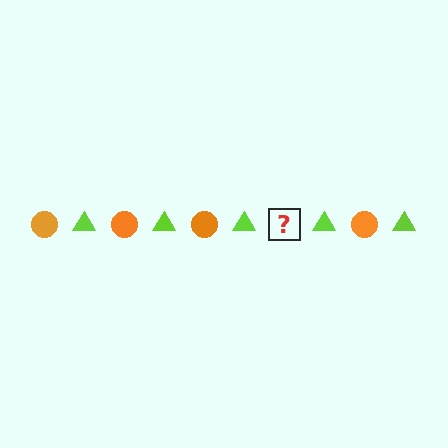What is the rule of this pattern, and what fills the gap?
The rule is that the pattern alternates between orange circle and lime triangle. The gap should be filled with an orange circle.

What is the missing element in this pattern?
The missing element is an orange circle.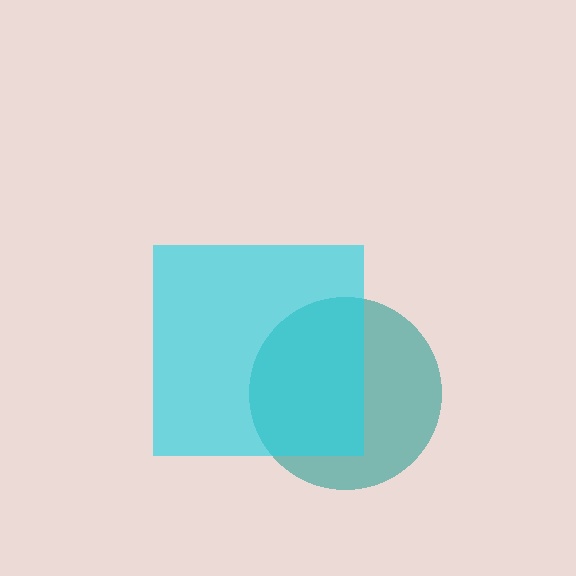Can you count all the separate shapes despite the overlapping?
Yes, there are 2 separate shapes.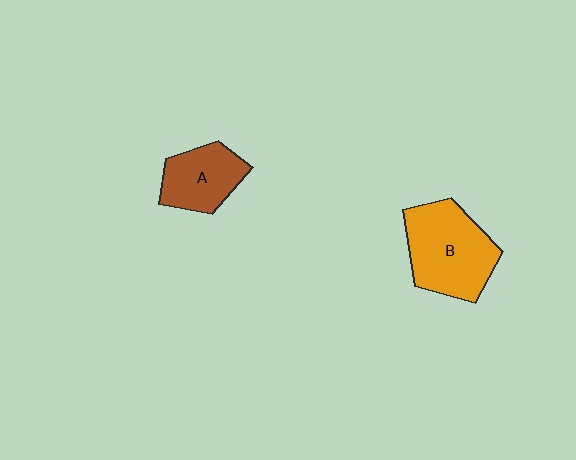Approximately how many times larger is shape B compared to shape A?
Approximately 1.6 times.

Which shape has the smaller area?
Shape A (brown).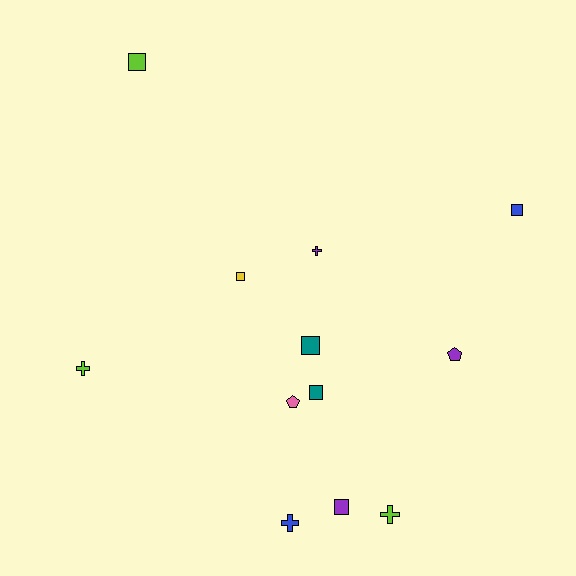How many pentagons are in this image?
There are 2 pentagons.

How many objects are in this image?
There are 12 objects.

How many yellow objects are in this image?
There is 1 yellow object.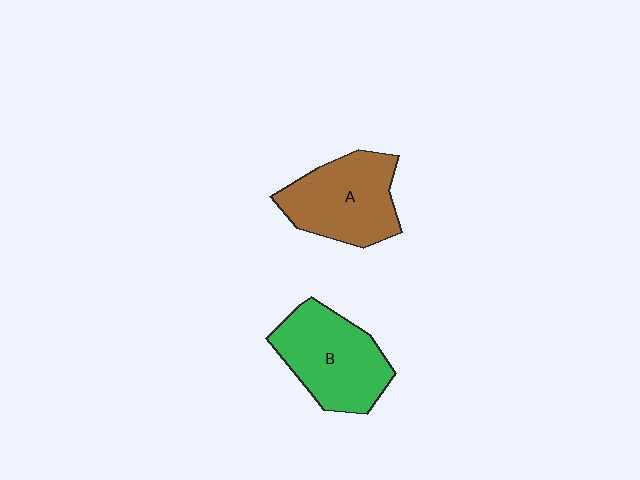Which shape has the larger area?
Shape B (green).